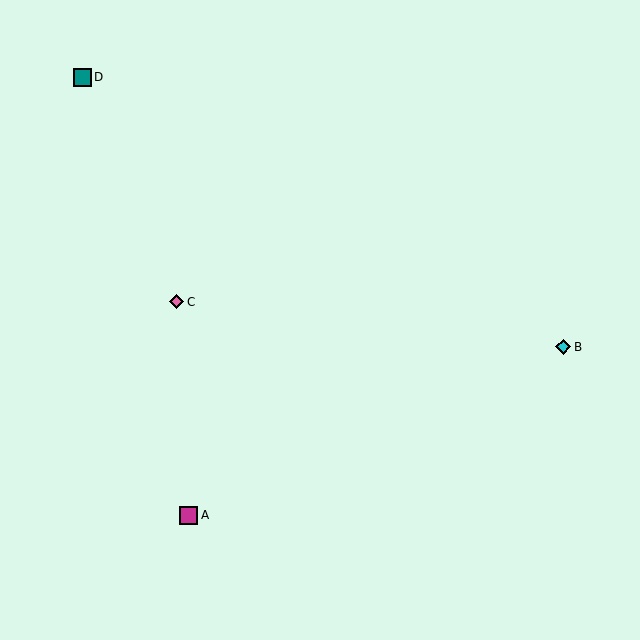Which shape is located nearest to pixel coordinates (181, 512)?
The magenta square (labeled A) at (189, 515) is nearest to that location.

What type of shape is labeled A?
Shape A is a magenta square.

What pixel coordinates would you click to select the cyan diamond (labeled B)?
Click at (563, 347) to select the cyan diamond B.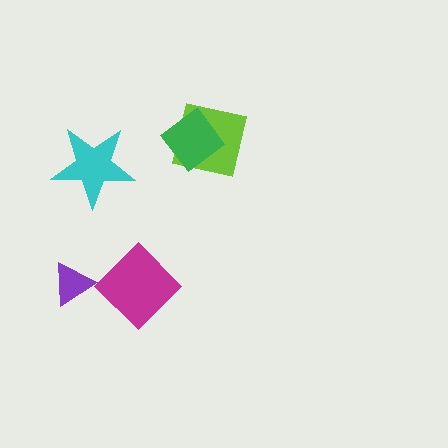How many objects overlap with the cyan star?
0 objects overlap with the cyan star.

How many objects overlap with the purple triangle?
0 objects overlap with the purple triangle.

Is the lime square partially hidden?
Yes, it is partially covered by another shape.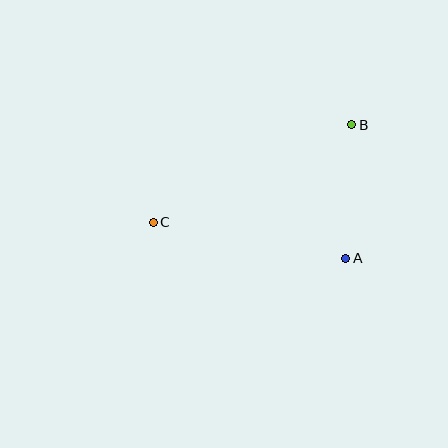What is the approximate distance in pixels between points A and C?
The distance between A and C is approximately 196 pixels.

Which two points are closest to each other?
Points A and B are closest to each other.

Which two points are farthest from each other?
Points B and C are farthest from each other.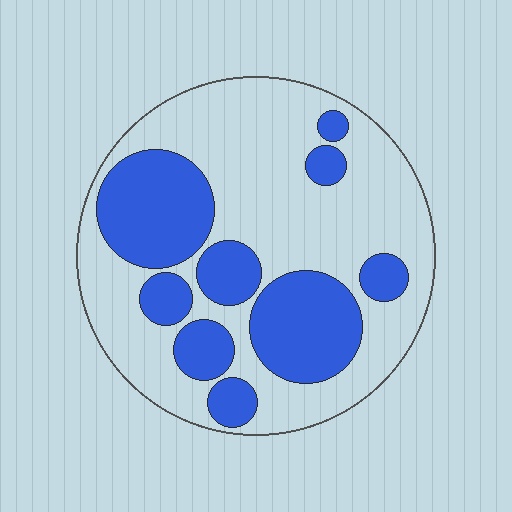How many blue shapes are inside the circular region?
9.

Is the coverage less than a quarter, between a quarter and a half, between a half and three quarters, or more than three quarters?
Between a quarter and a half.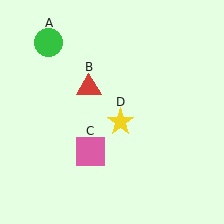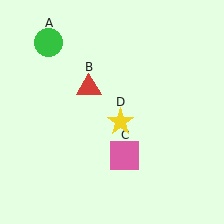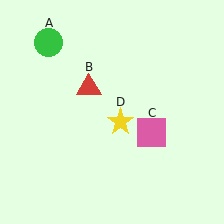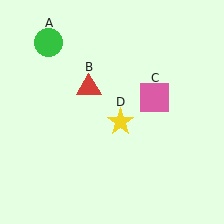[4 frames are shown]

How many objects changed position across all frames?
1 object changed position: pink square (object C).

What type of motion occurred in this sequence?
The pink square (object C) rotated counterclockwise around the center of the scene.